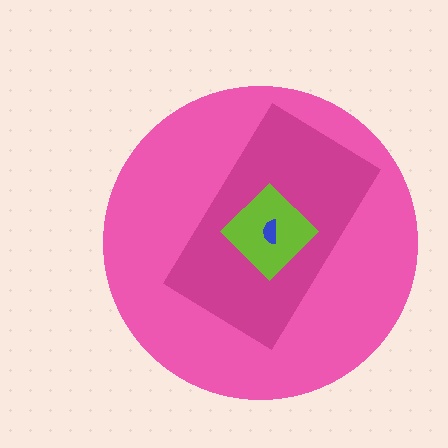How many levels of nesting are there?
4.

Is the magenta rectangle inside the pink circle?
Yes.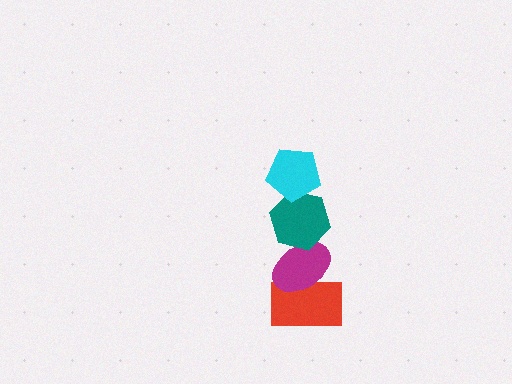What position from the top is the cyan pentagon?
The cyan pentagon is 1st from the top.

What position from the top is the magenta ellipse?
The magenta ellipse is 3rd from the top.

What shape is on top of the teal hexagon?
The cyan pentagon is on top of the teal hexagon.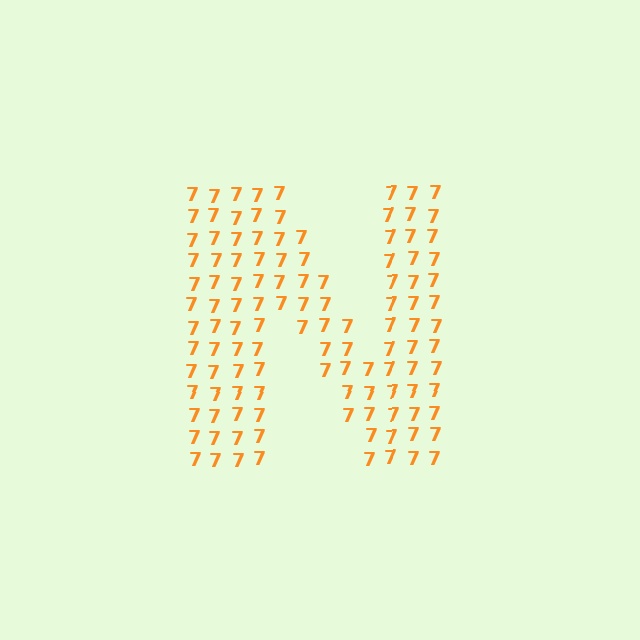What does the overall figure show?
The overall figure shows the letter N.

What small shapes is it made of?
It is made of small digit 7's.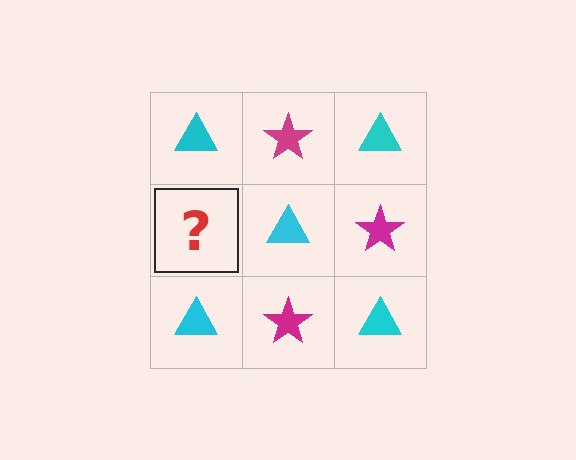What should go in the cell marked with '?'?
The missing cell should contain a magenta star.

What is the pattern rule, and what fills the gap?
The rule is that it alternates cyan triangle and magenta star in a checkerboard pattern. The gap should be filled with a magenta star.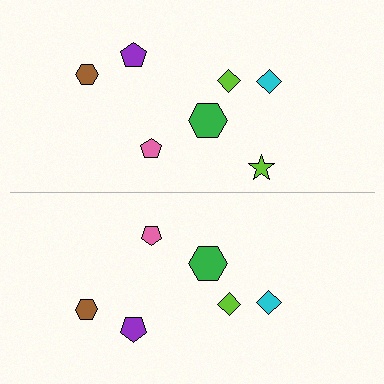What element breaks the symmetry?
A lime star is missing from the bottom side.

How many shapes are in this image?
There are 13 shapes in this image.